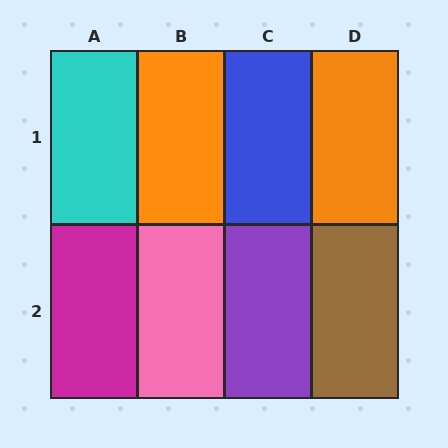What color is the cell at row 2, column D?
Brown.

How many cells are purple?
1 cell is purple.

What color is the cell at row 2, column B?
Pink.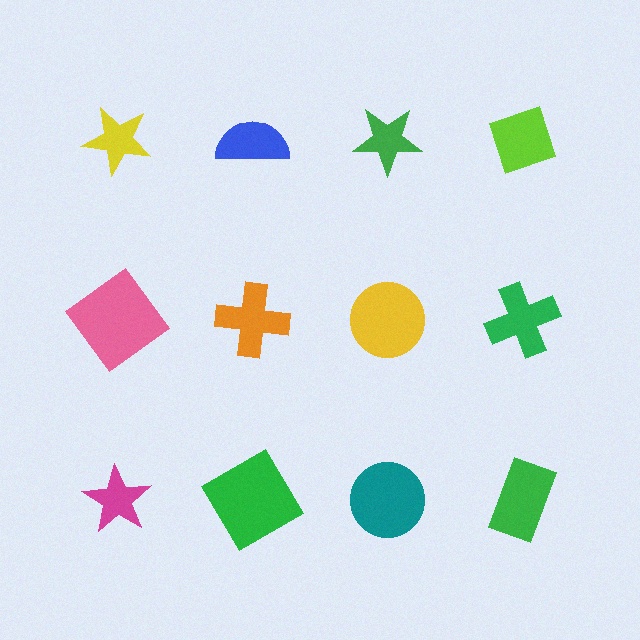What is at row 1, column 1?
A yellow star.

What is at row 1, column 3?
A green star.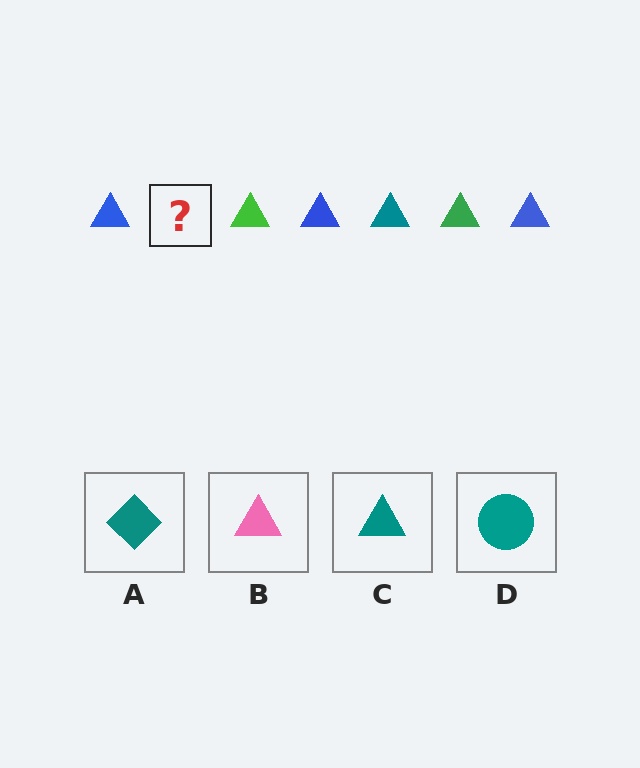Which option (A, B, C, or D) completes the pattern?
C.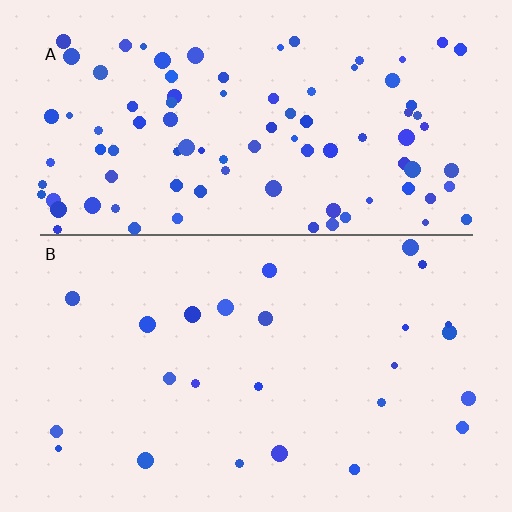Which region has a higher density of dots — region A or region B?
A (the top).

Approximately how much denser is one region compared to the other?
Approximately 3.9× — region A over region B.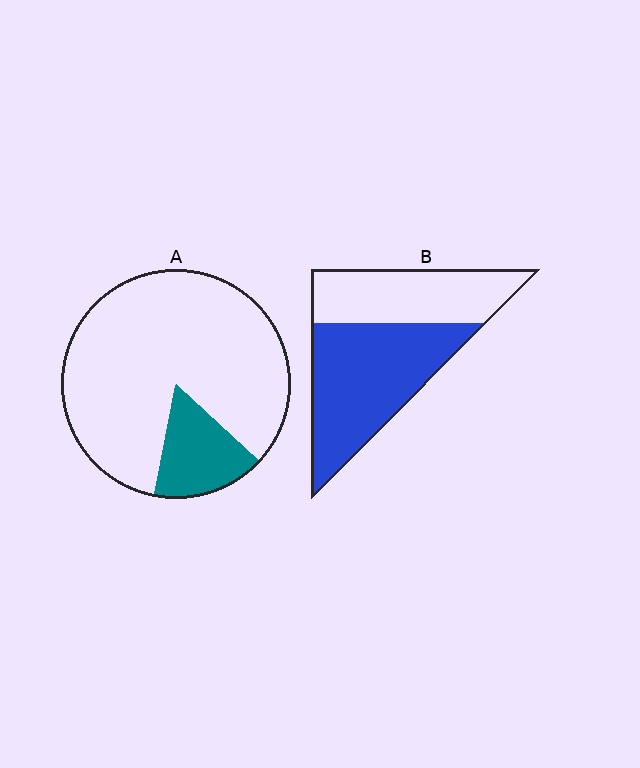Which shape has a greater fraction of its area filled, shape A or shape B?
Shape B.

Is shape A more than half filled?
No.